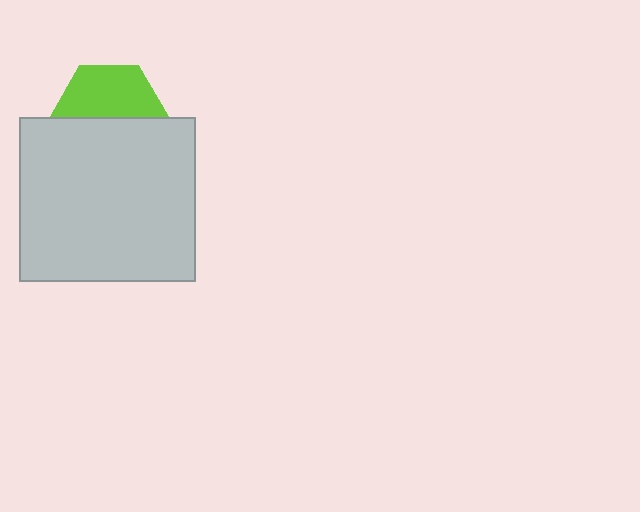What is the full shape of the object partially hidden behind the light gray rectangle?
The partially hidden object is a lime hexagon.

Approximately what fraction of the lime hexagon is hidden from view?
Roughly 49% of the lime hexagon is hidden behind the light gray rectangle.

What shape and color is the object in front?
The object in front is a light gray rectangle.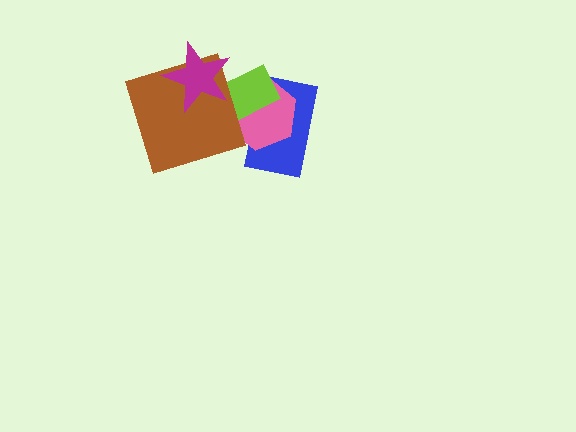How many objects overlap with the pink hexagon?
3 objects overlap with the pink hexagon.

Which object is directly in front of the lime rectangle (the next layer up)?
The brown square is directly in front of the lime rectangle.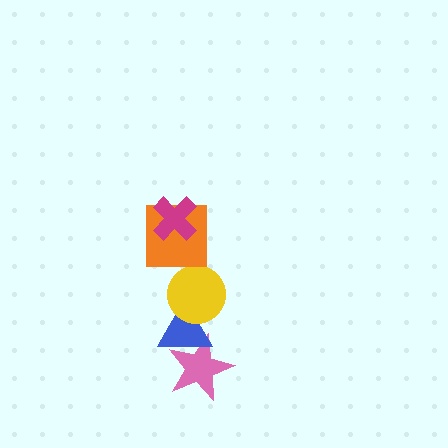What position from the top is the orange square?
The orange square is 2nd from the top.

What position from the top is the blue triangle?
The blue triangle is 4th from the top.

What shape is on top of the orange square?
The magenta cross is on top of the orange square.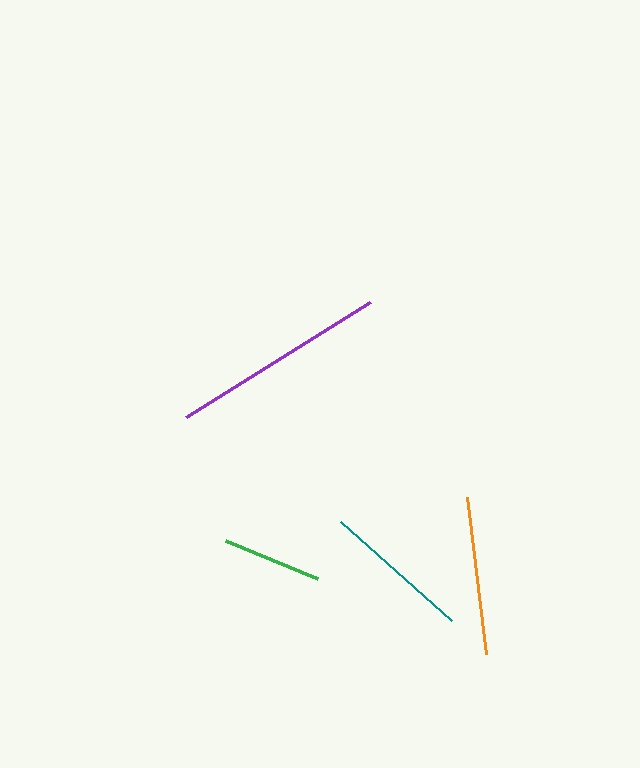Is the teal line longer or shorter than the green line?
The teal line is longer than the green line.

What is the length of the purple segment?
The purple segment is approximately 217 pixels long.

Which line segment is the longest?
The purple line is the longest at approximately 217 pixels.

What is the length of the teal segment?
The teal segment is approximately 148 pixels long.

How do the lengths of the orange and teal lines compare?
The orange and teal lines are approximately the same length.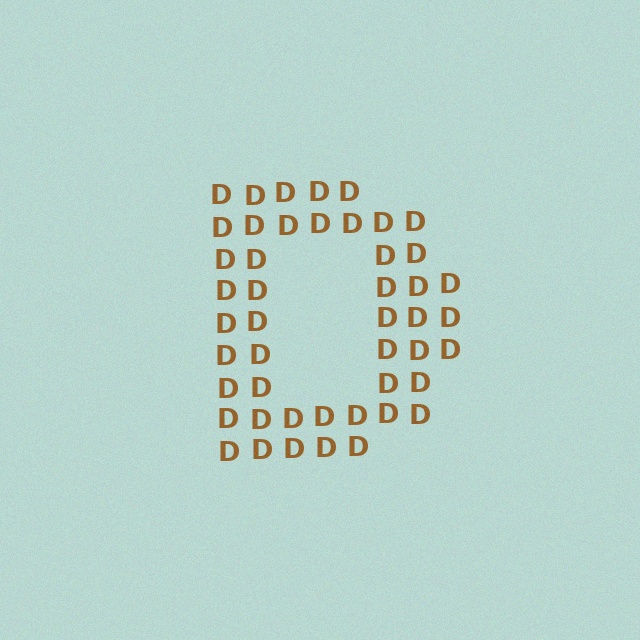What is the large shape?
The large shape is the letter D.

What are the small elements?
The small elements are letter D's.